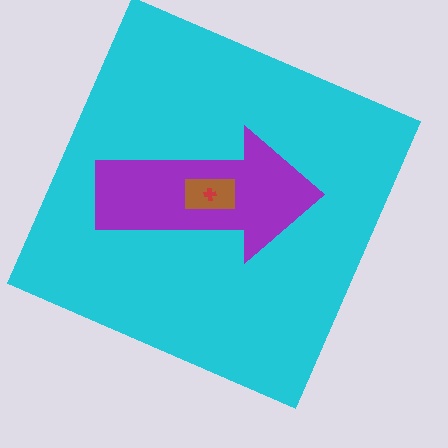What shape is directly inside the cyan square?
The purple arrow.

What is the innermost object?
The red cross.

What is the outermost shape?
The cyan square.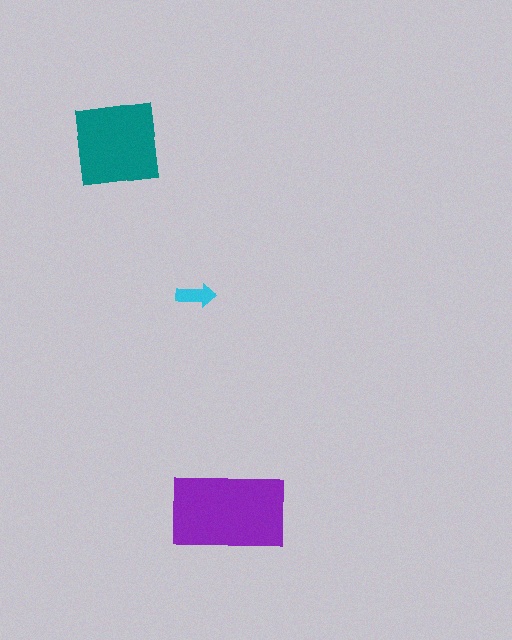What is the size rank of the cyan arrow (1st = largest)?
3rd.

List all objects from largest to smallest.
The purple rectangle, the teal square, the cyan arrow.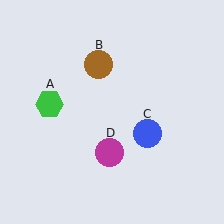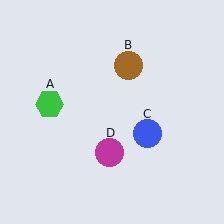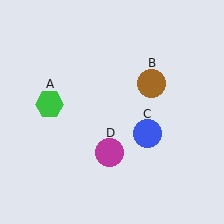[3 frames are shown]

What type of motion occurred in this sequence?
The brown circle (object B) rotated clockwise around the center of the scene.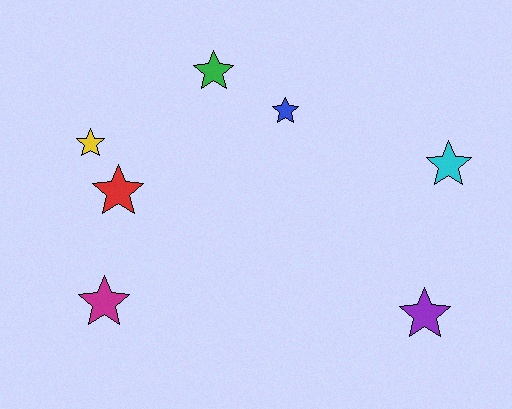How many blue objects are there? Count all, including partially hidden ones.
There is 1 blue object.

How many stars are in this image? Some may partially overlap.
There are 7 stars.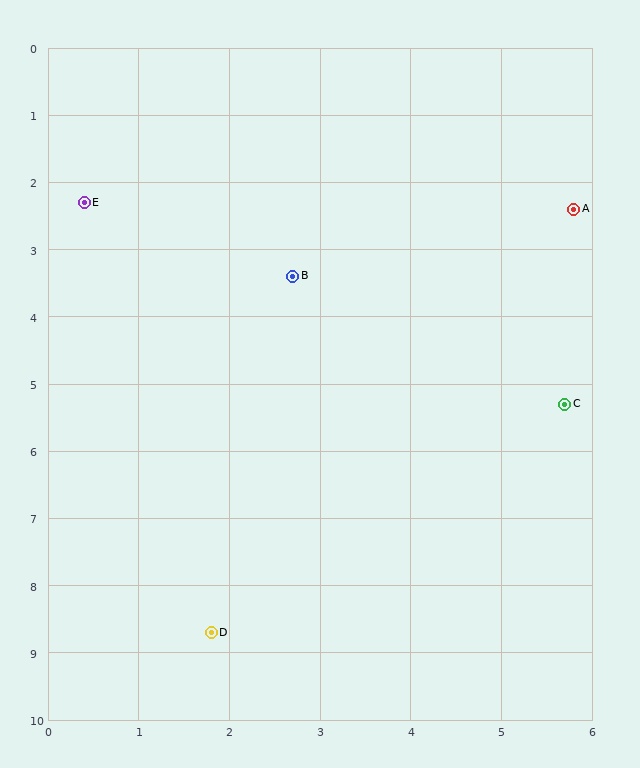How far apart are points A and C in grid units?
Points A and C are about 2.9 grid units apart.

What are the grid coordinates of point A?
Point A is at approximately (5.8, 2.4).